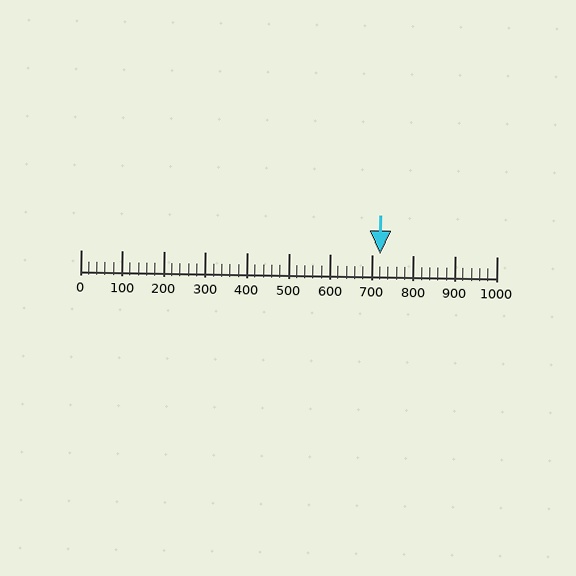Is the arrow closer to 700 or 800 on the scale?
The arrow is closer to 700.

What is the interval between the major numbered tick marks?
The major tick marks are spaced 100 units apart.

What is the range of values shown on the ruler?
The ruler shows values from 0 to 1000.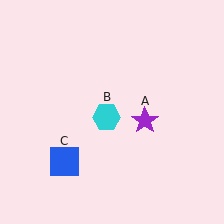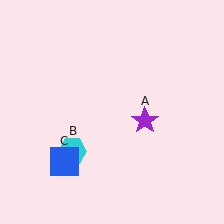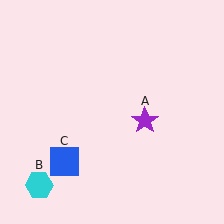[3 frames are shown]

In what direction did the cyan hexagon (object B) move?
The cyan hexagon (object B) moved down and to the left.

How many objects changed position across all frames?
1 object changed position: cyan hexagon (object B).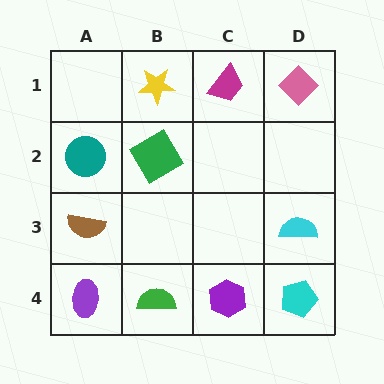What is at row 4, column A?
A purple ellipse.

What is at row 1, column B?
A yellow star.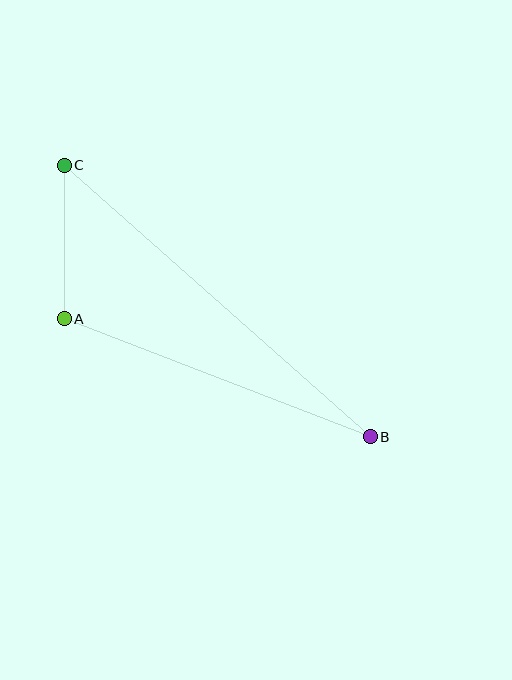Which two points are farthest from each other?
Points B and C are farthest from each other.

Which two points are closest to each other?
Points A and C are closest to each other.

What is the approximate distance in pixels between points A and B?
The distance between A and B is approximately 328 pixels.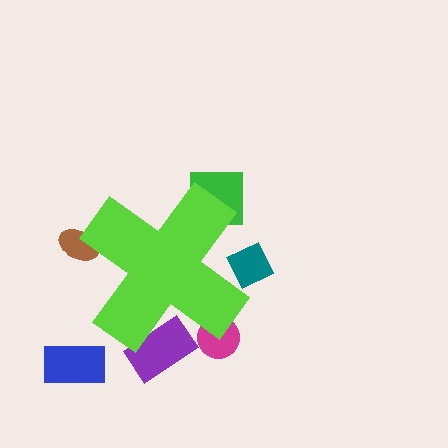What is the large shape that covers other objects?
A lime cross.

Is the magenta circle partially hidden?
Yes, the magenta circle is partially hidden behind the lime cross.